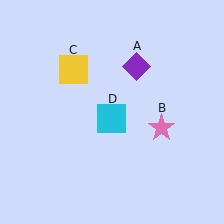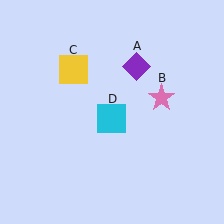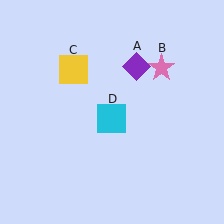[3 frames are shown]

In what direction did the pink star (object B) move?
The pink star (object B) moved up.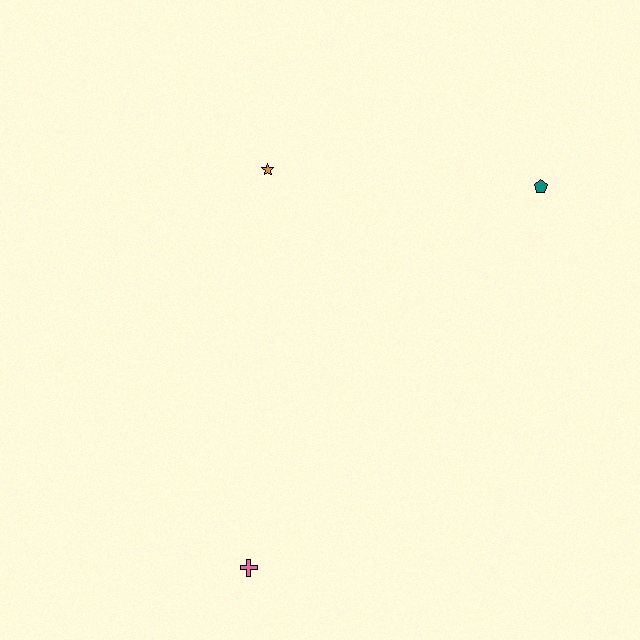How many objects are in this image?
There are 3 objects.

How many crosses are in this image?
There is 1 cross.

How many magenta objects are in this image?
There are no magenta objects.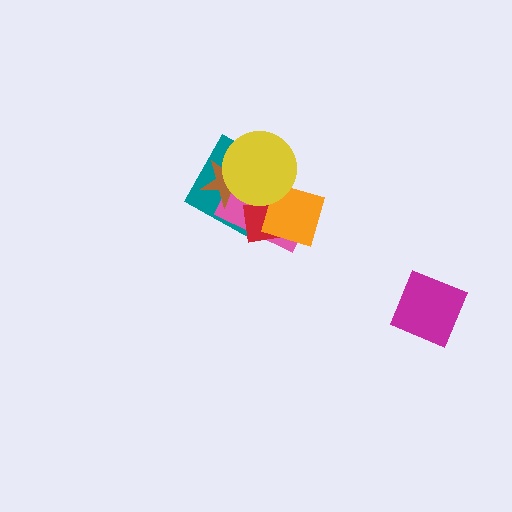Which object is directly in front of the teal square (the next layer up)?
The pink rectangle is directly in front of the teal square.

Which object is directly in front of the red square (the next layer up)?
The orange square is directly in front of the red square.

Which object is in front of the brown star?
The yellow circle is in front of the brown star.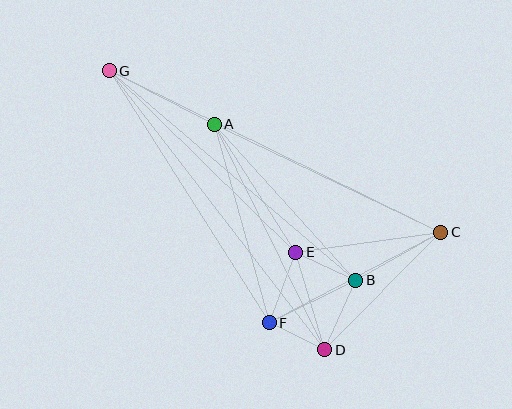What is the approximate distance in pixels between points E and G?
The distance between E and G is approximately 260 pixels.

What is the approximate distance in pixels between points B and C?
The distance between B and C is approximately 98 pixels.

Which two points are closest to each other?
Points D and F are closest to each other.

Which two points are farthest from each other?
Points C and G are farthest from each other.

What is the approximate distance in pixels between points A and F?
The distance between A and F is approximately 206 pixels.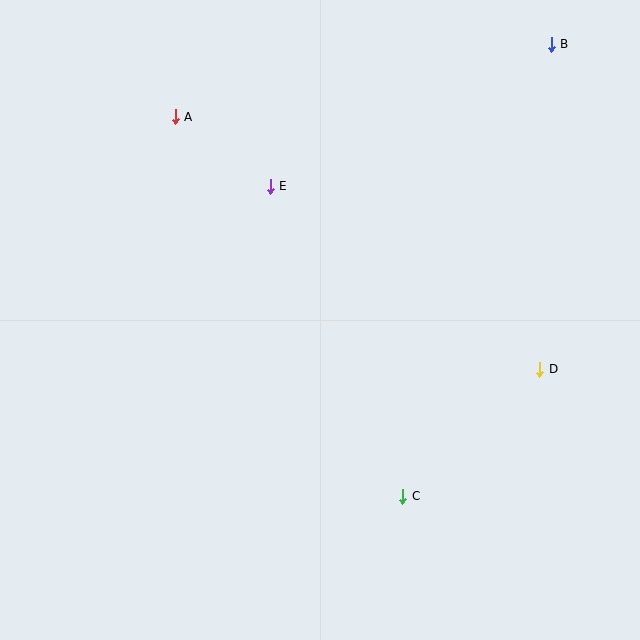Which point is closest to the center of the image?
Point E at (270, 186) is closest to the center.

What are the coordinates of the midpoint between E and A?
The midpoint between E and A is at (223, 152).